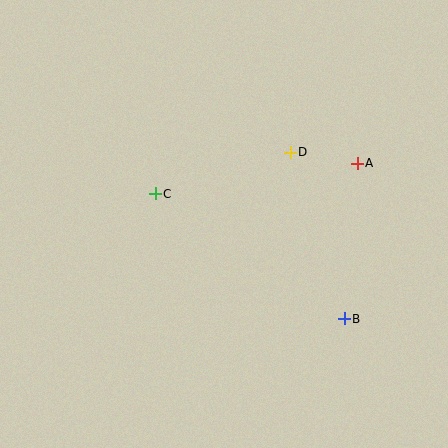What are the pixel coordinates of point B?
Point B is at (344, 319).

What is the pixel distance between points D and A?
The distance between D and A is 68 pixels.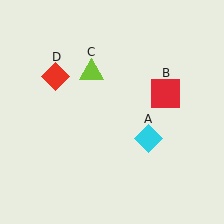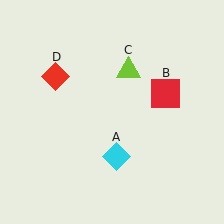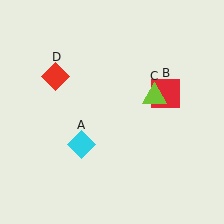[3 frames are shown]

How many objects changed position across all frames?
2 objects changed position: cyan diamond (object A), lime triangle (object C).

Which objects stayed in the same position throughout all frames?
Red square (object B) and red diamond (object D) remained stationary.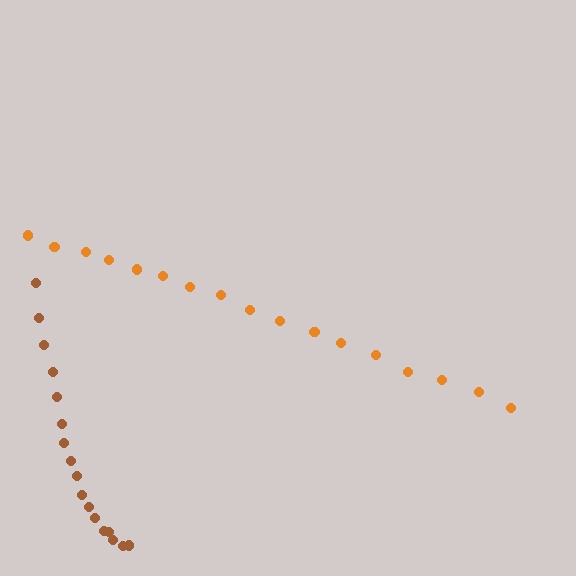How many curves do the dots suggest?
There are 2 distinct paths.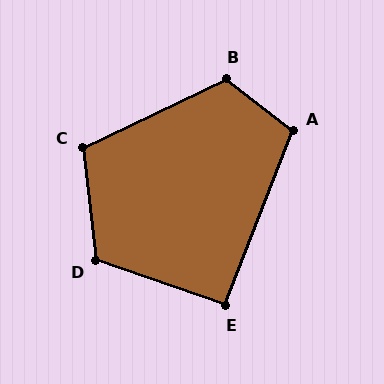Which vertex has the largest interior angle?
B, at approximately 117 degrees.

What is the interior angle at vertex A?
Approximately 107 degrees (obtuse).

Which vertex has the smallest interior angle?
E, at approximately 92 degrees.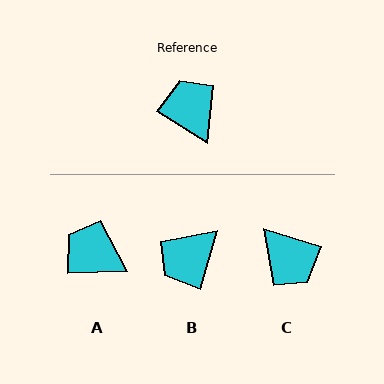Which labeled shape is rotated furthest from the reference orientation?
C, about 165 degrees away.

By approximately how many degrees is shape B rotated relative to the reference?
Approximately 106 degrees counter-clockwise.